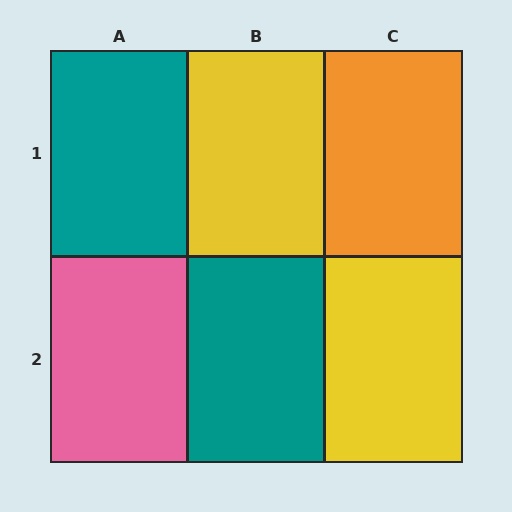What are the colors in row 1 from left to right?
Teal, yellow, orange.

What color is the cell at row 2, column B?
Teal.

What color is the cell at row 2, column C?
Yellow.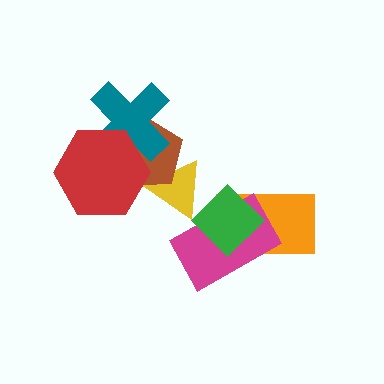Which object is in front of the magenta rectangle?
The green diamond is in front of the magenta rectangle.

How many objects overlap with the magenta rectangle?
3 objects overlap with the magenta rectangle.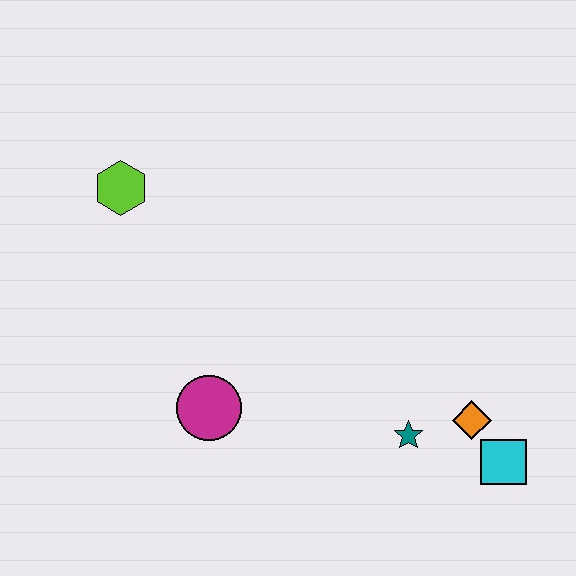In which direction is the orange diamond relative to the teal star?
The orange diamond is to the right of the teal star.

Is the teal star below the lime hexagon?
Yes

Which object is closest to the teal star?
The orange diamond is closest to the teal star.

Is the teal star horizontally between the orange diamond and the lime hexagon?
Yes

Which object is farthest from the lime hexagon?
The cyan square is farthest from the lime hexagon.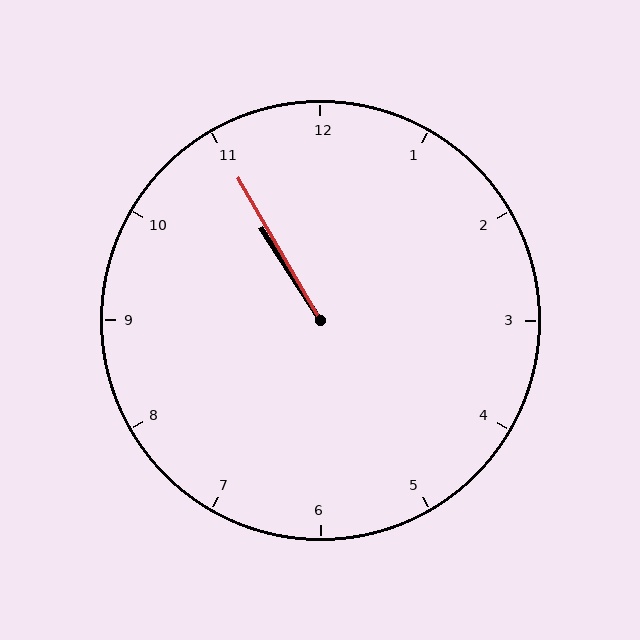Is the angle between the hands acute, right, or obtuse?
It is acute.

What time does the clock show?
10:55.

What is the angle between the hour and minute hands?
Approximately 2 degrees.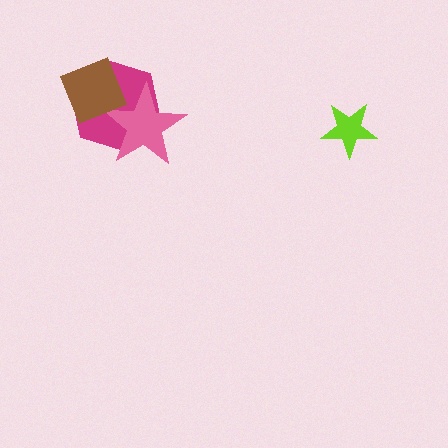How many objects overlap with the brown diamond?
2 objects overlap with the brown diamond.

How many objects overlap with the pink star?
2 objects overlap with the pink star.